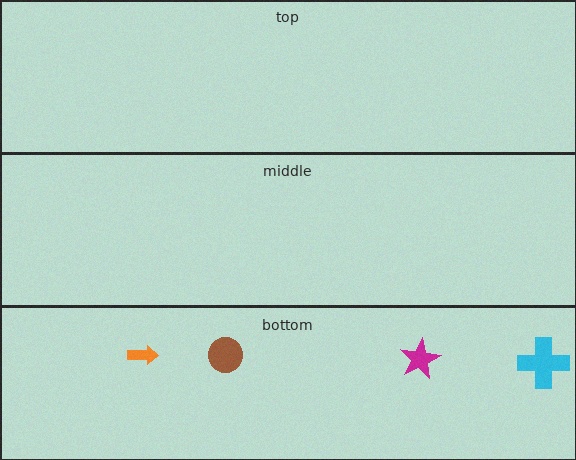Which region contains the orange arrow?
The bottom region.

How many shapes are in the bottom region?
4.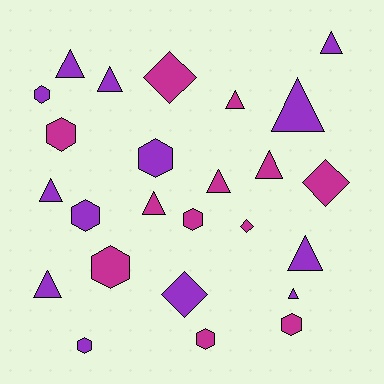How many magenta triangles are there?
There are 4 magenta triangles.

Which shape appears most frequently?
Triangle, with 12 objects.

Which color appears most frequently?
Purple, with 13 objects.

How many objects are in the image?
There are 25 objects.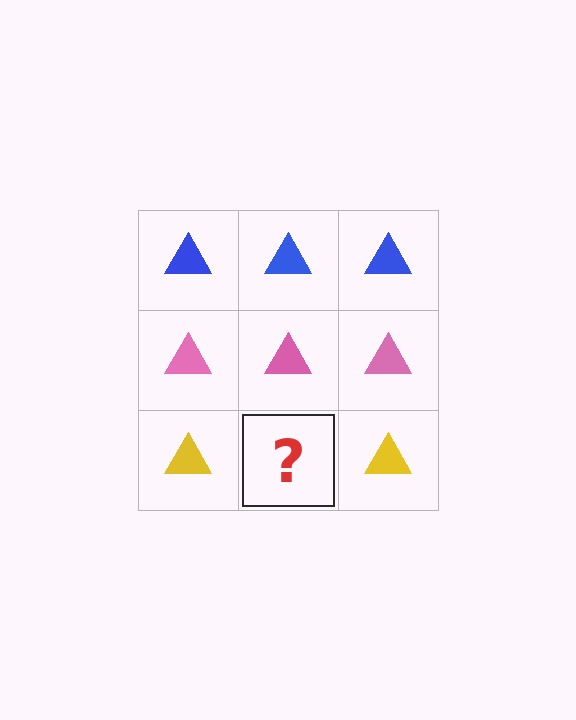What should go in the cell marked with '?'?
The missing cell should contain a yellow triangle.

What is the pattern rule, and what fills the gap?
The rule is that each row has a consistent color. The gap should be filled with a yellow triangle.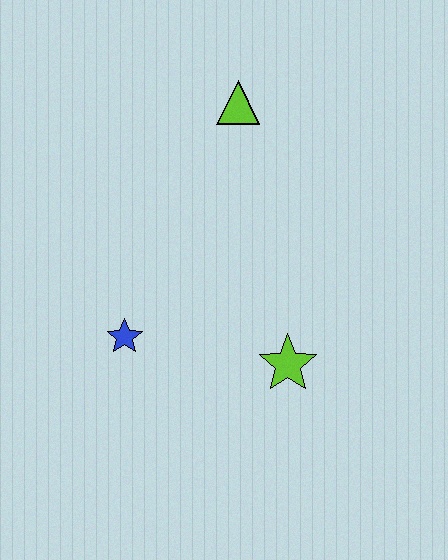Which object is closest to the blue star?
The lime star is closest to the blue star.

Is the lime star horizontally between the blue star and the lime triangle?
No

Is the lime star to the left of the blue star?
No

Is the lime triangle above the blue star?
Yes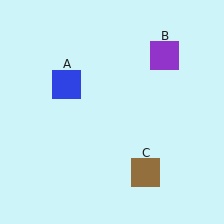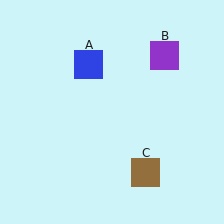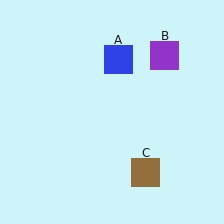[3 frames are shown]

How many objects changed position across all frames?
1 object changed position: blue square (object A).